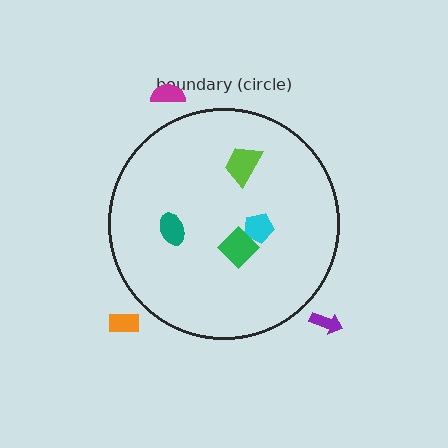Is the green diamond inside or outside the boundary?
Inside.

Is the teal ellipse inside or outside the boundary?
Inside.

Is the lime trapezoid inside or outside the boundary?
Inside.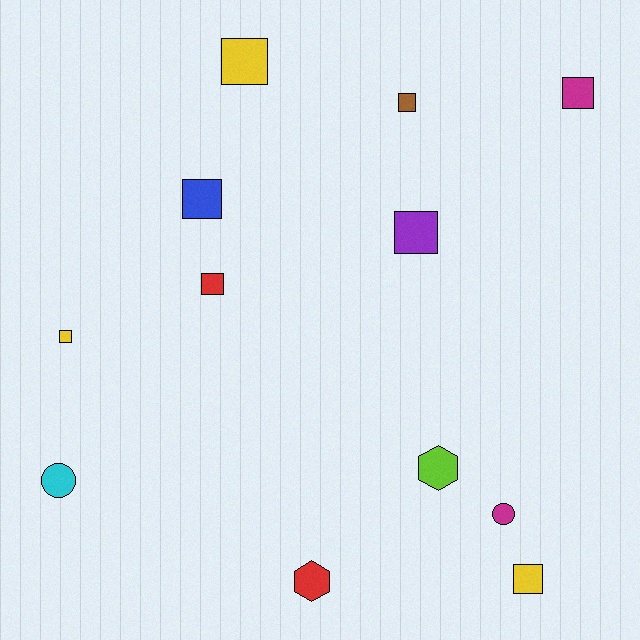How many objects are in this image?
There are 12 objects.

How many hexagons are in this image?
There are 2 hexagons.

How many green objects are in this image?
There are no green objects.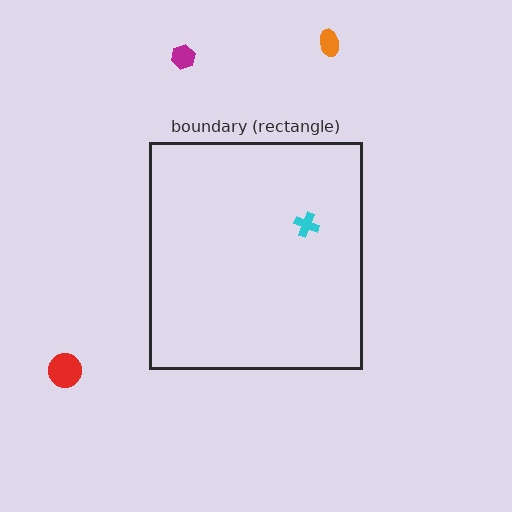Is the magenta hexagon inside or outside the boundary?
Outside.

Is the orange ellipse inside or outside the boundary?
Outside.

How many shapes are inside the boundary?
1 inside, 3 outside.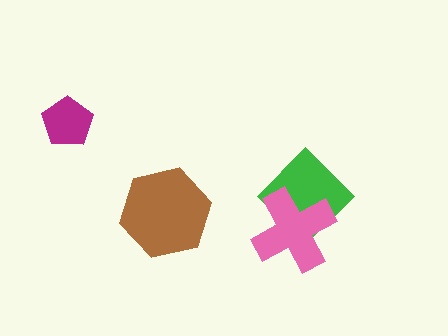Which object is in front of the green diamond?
The pink cross is in front of the green diamond.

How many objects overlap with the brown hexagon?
0 objects overlap with the brown hexagon.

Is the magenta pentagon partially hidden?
No, no other shape covers it.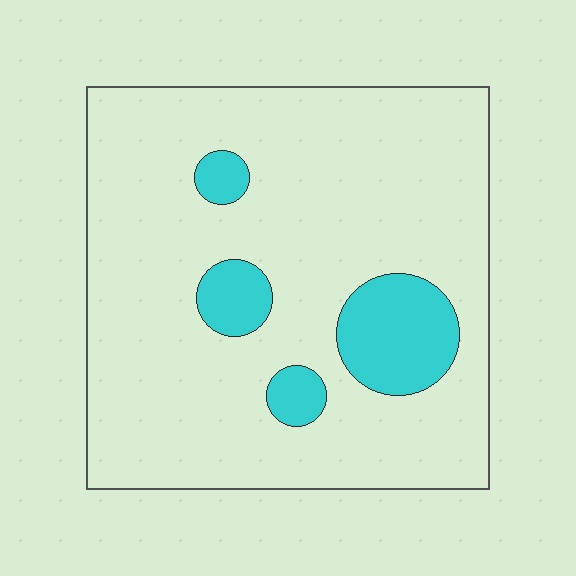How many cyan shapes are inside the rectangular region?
4.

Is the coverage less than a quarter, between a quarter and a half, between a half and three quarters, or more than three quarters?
Less than a quarter.